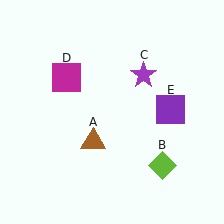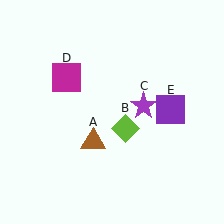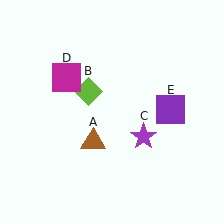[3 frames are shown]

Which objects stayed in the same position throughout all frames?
Brown triangle (object A) and magenta square (object D) and purple square (object E) remained stationary.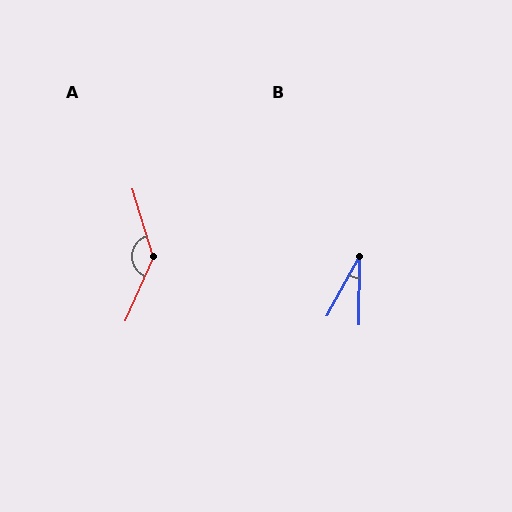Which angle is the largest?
A, at approximately 139 degrees.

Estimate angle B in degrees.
Approximately 28 degrees.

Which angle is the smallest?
B, at approximately 28 degrees.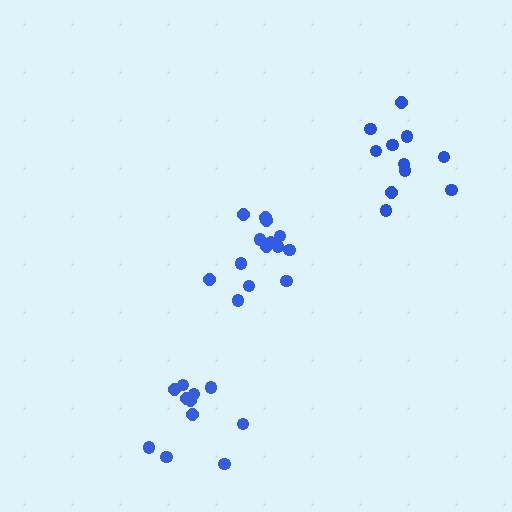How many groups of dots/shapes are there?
There are 3 groups.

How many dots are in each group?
Group 1: 11 dots, Group 2: 11 dots, Group 3: 14 dots (36 total).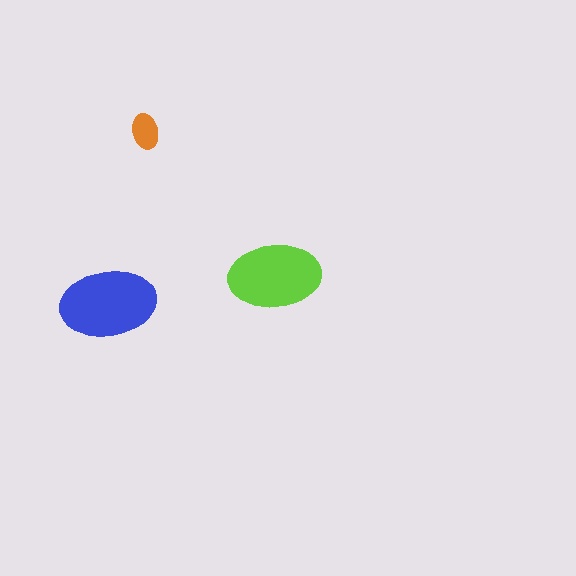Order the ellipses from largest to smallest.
the blue one, the lime one, the orange one.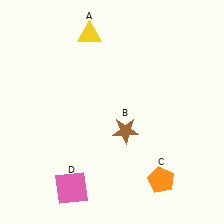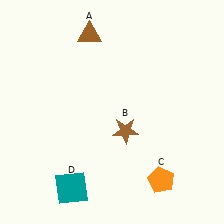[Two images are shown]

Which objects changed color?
A changed from yellow to brown. D changed from pink to teal.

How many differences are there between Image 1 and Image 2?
There are 2 differences between the two images.